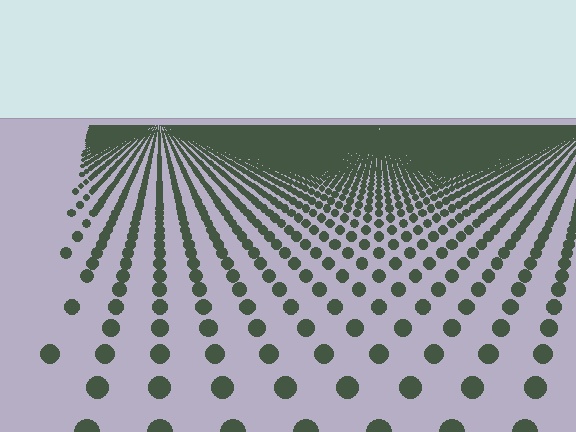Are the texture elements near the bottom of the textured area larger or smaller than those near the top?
Larger. Near the bottom, elements are closer to the viewer and appear at a bigger on-screen size.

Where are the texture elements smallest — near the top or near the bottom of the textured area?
Near the top.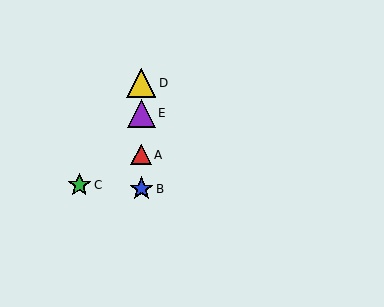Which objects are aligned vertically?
Objects A, B, D, E are aligned vertically.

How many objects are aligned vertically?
4 objects (A, B, D, E) are aligned vertically.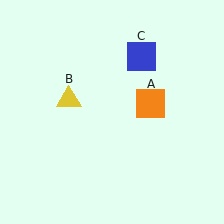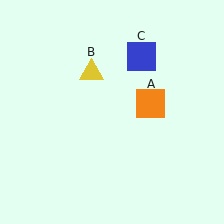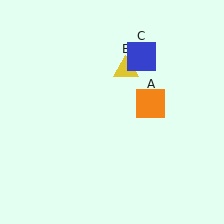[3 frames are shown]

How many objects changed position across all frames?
1 object changed position: yellow triangle (object B).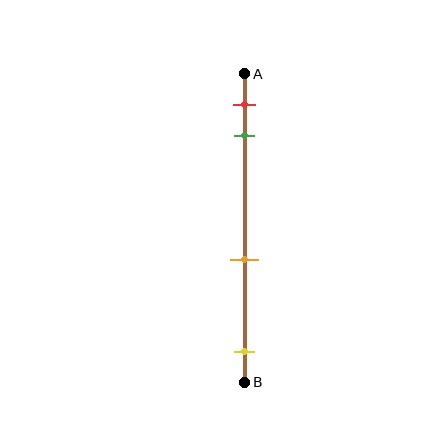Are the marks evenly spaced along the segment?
No, the marks are not evenly spaced.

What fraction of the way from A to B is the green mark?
The green mark is approximately 20% (0.2) of the way from A to B.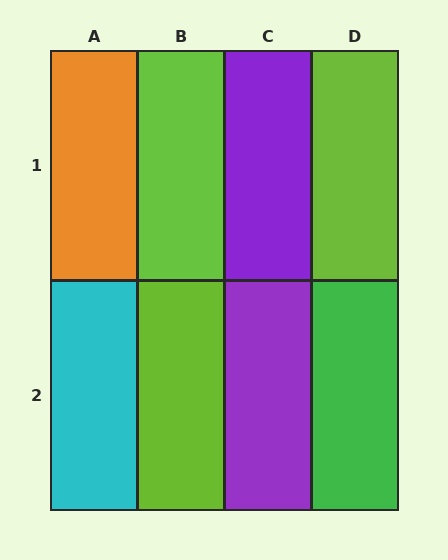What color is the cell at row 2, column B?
Lime.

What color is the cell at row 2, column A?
Cyan.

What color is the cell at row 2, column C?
Purple.